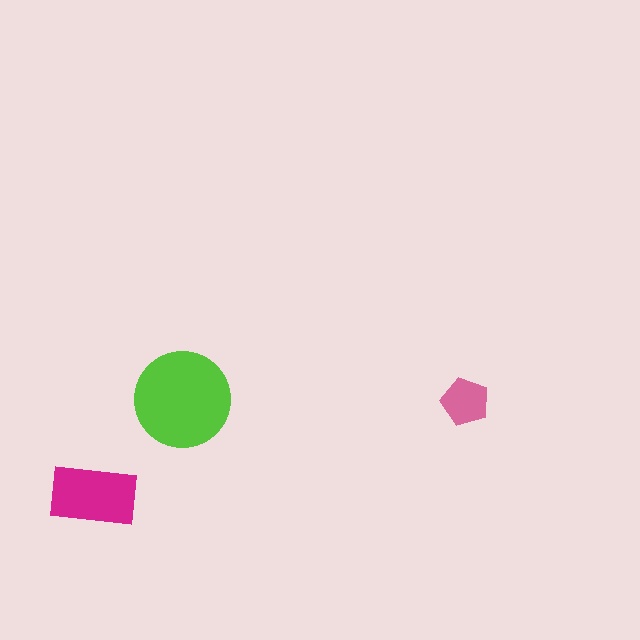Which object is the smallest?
The pink pentagon.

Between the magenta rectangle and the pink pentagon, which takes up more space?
The magenta rectangle.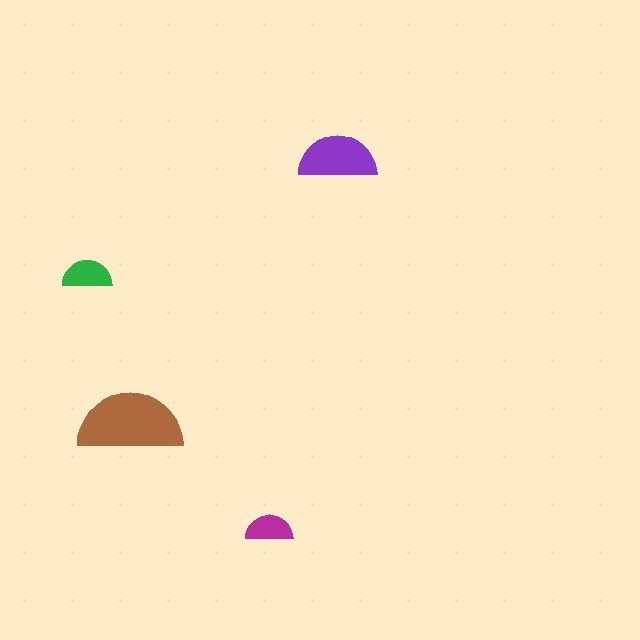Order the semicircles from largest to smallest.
the brown one, the purple one, the green one, the magenta one.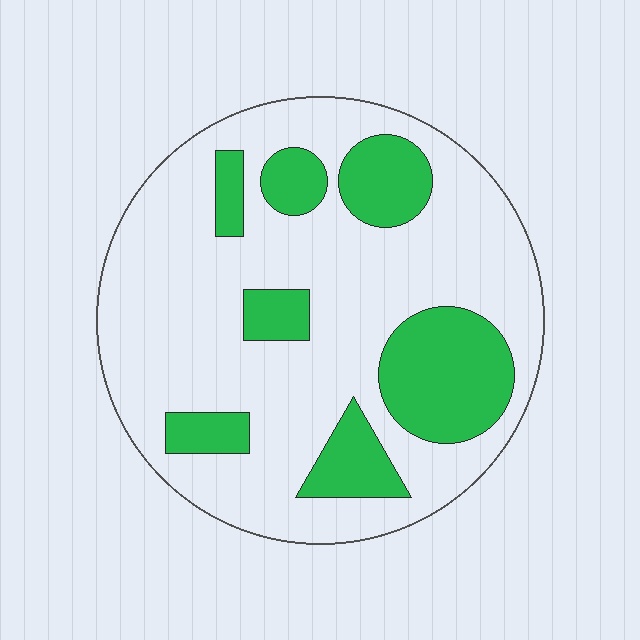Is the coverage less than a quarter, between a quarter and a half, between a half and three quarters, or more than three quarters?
Between a quarter and a half.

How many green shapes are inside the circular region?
7.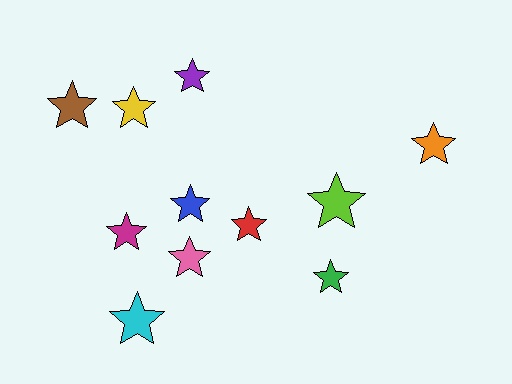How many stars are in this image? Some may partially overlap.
There are 11 stars.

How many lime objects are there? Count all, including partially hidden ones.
There is 1 lime object.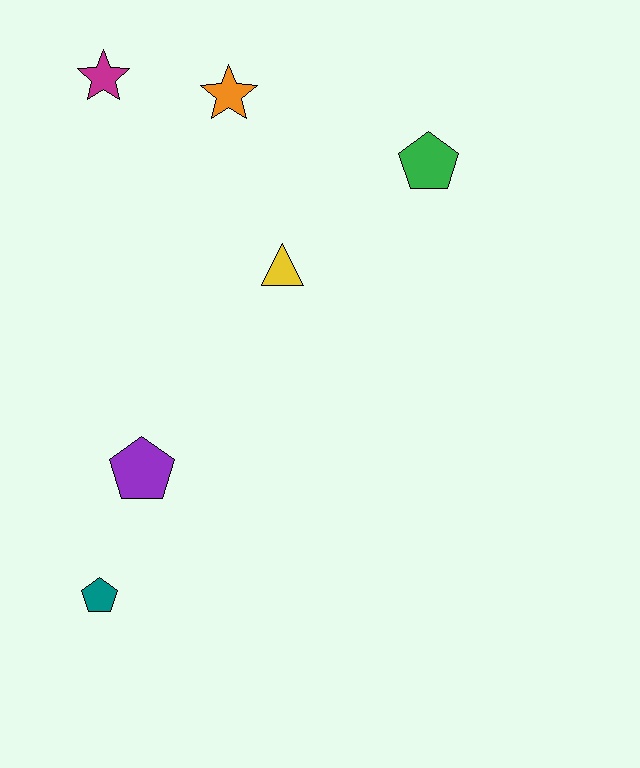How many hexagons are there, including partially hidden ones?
There are no hexagons.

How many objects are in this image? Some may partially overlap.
There are 6 objects.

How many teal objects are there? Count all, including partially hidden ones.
There is 1 teal object.